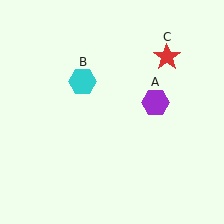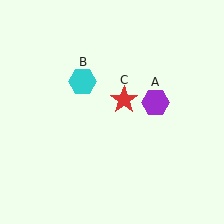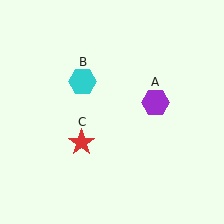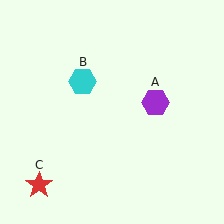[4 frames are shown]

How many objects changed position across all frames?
1 object changed position: red star (object C).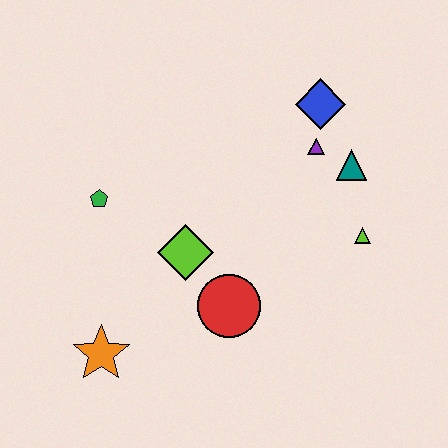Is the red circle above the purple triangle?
No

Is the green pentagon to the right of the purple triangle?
No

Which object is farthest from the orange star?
The blue diamond is farthest from the orange star.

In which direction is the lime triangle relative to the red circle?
The lime triangle is to the right of the red circle.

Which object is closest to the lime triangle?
The teal triangle is closest to the lime triangle.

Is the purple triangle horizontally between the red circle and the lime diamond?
No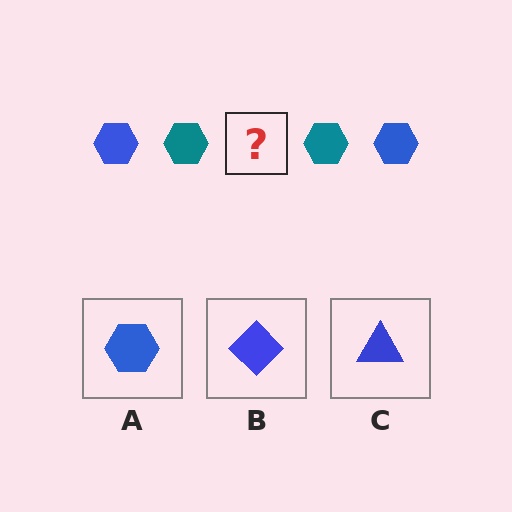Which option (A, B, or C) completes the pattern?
A.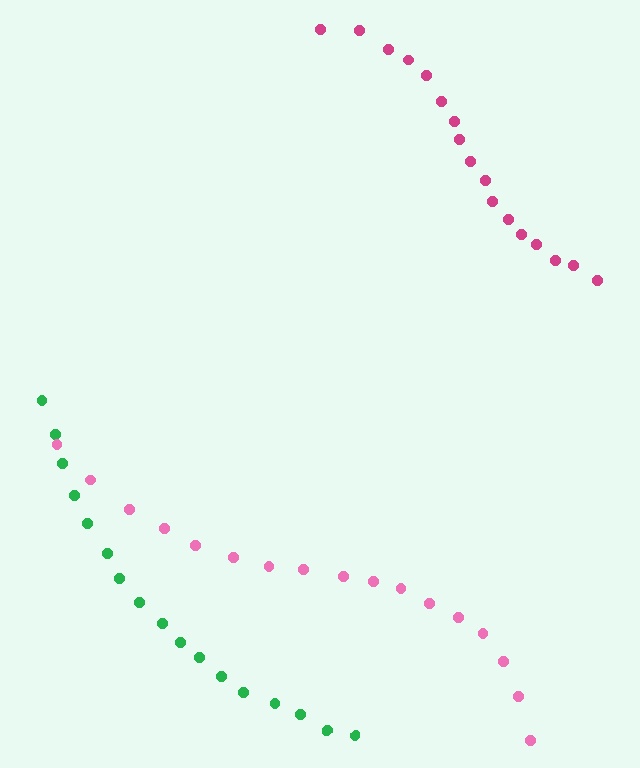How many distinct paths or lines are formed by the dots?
There are 3 distinct paths.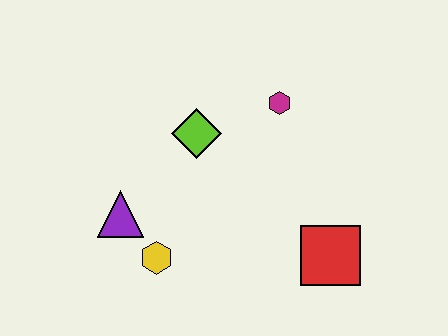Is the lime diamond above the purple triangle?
Yes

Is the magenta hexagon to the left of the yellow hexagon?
No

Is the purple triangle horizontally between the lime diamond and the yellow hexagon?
No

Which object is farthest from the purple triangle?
The red square is farthest from the purple triangle.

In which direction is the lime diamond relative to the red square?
The lime diamond is to the left of the red square.